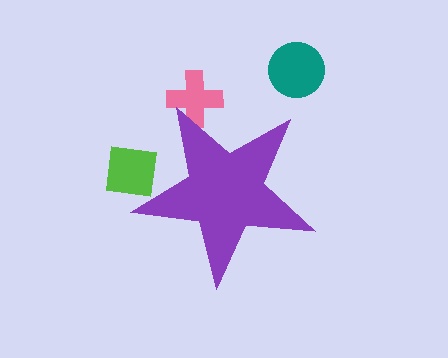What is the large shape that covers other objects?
A purple star.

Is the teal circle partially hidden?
No, the teal circle is fully visible.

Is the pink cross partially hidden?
Yes, the pink cross is partially hidden behind the purple star.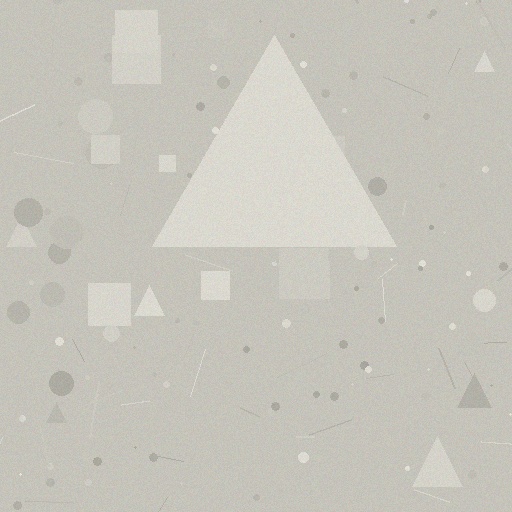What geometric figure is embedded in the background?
A triangle is embedded in the background.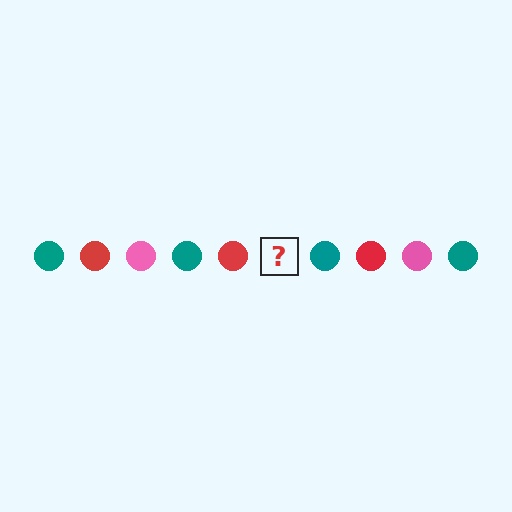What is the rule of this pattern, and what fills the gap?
The rule is that the pattern cycles through teal, red, pink circles. The gap should be filled with a pink circle.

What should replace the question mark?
The question mark should be replaced with a pink circle.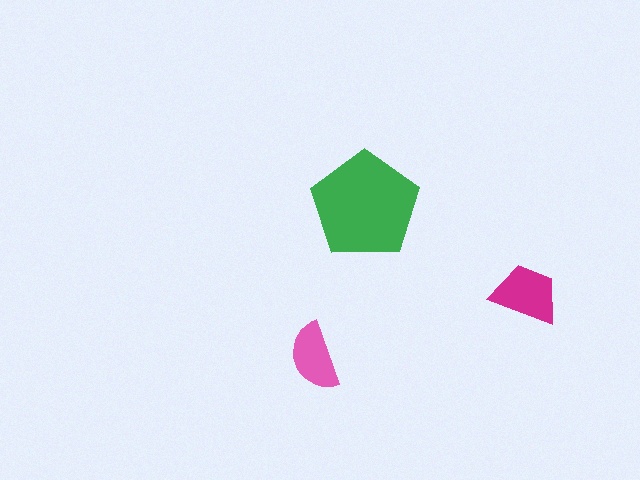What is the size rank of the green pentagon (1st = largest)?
1st.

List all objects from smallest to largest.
The pink semicircle, the magenta trapezoid, the green pentagon.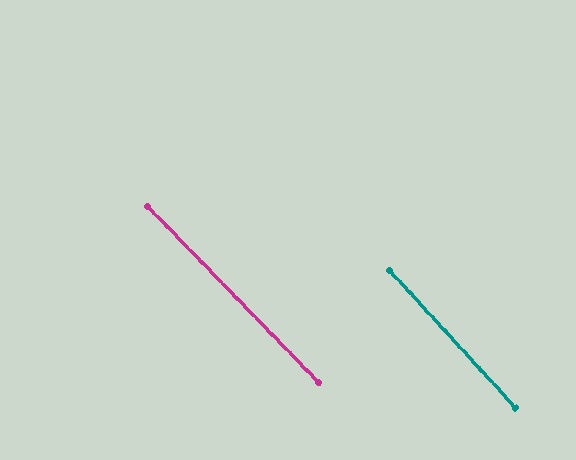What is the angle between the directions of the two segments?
Approximately 2 degrees.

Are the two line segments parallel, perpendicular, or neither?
Parallel — their directions differ by only 1.8°.